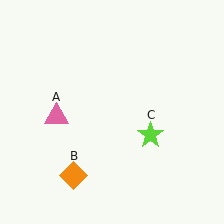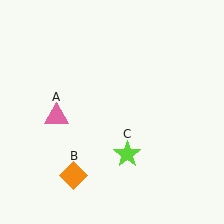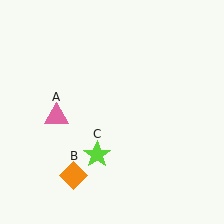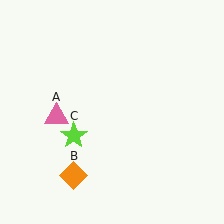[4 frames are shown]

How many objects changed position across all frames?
1 object changed position: lime star (object C).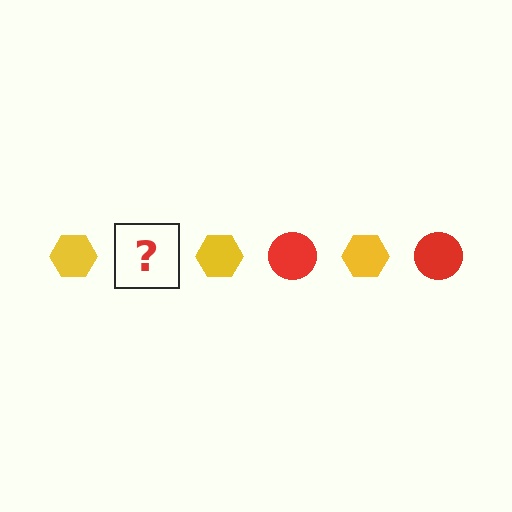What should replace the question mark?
The question mark should be replaced with a red circle.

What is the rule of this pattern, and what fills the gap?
The rule is that the pattern alternates between yellow hexagon and red circle. The gap should be filled with a red circle.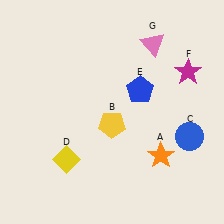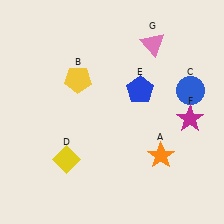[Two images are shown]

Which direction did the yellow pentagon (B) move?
The yellow pentagon (B) moved up.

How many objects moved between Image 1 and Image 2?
3 objects moved between the two images.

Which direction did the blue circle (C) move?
The blue circle (C) moved up.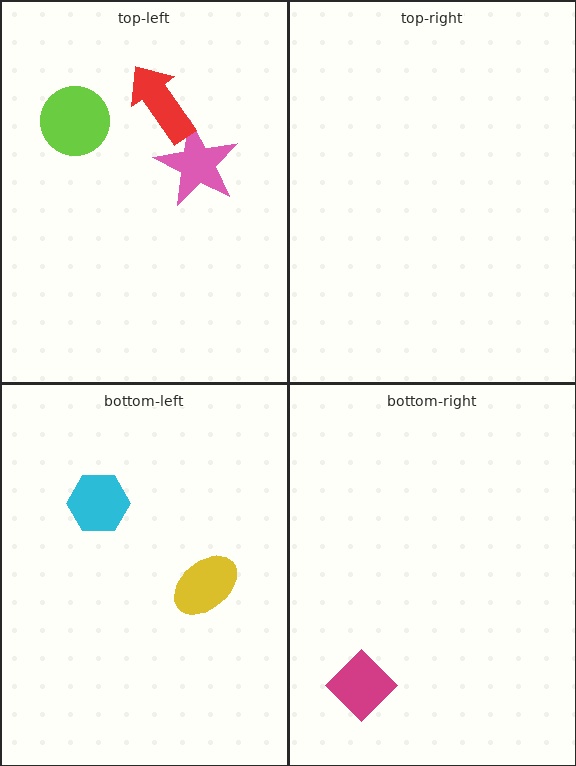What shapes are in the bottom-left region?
The cyan hexagon, the yellow ellipse.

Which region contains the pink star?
The top-left region.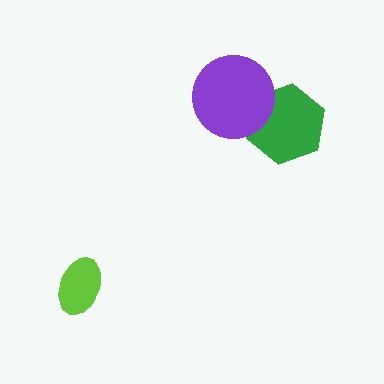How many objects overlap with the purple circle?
1 object overlaps with the purple circle.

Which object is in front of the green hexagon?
The purple circle is in front of the green hexagon.